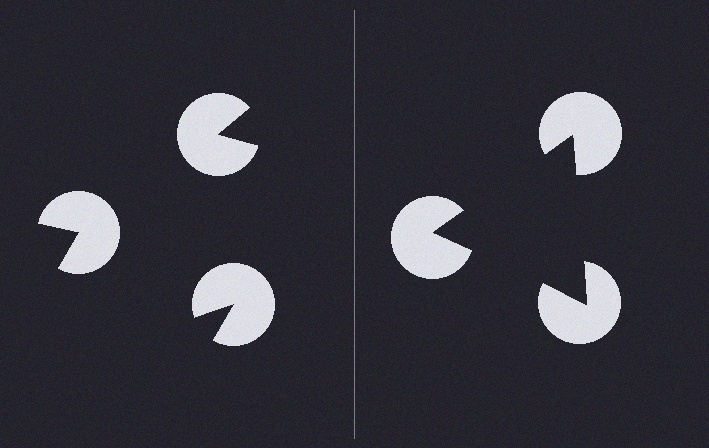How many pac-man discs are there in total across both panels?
6 — 3 on each side.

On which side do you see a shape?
An illusory triangle appears on the right side. On the left side the wedge cuts are rotated, so no coherent shape forms.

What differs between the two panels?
The pac-man discs are positioned identically on both sides; only the wedge orientations differ. On the right they align to a triangle; on the left they are misaligned.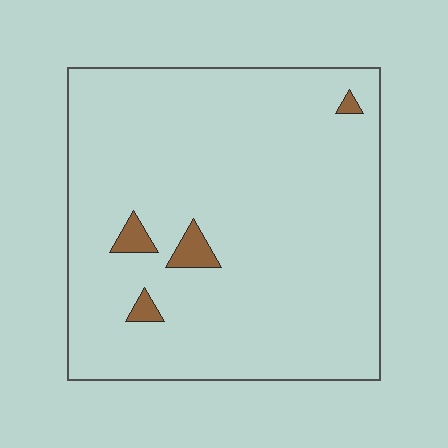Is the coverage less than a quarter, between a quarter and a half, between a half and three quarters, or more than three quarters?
Less than a quarter.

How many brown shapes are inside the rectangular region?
4.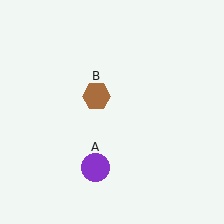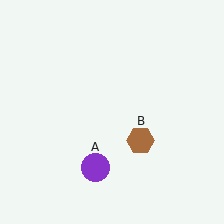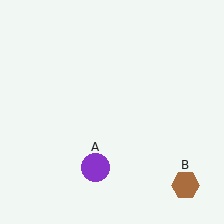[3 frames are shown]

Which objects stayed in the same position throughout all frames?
Purple circle (object A) remained stationary.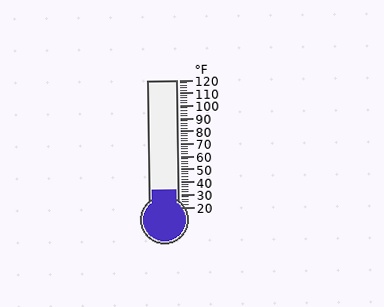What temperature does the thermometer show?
The thermometer shows approximately 34°F.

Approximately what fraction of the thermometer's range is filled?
The thermometer is filled to approximately 15% of its range.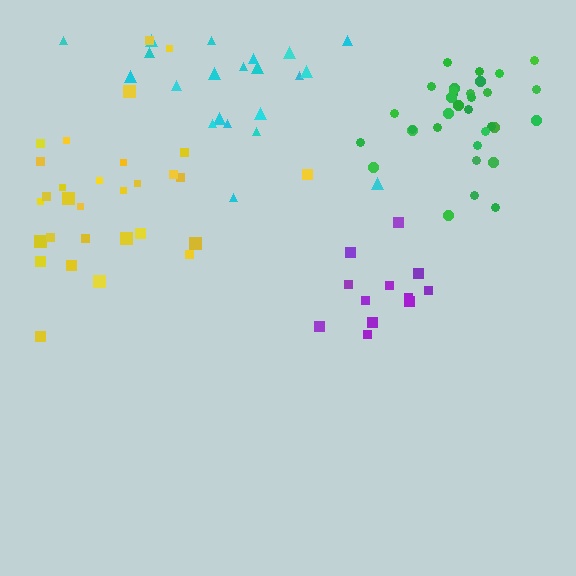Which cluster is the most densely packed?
Green.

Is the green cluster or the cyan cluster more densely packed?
Green.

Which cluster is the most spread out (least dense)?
Yellow.